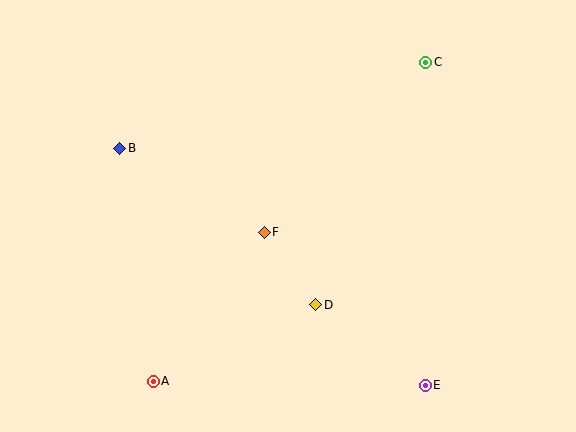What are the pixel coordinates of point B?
Point B is at (120, 148).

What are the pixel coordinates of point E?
Point E is at (425, 385).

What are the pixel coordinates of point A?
Point A is at (153, 381).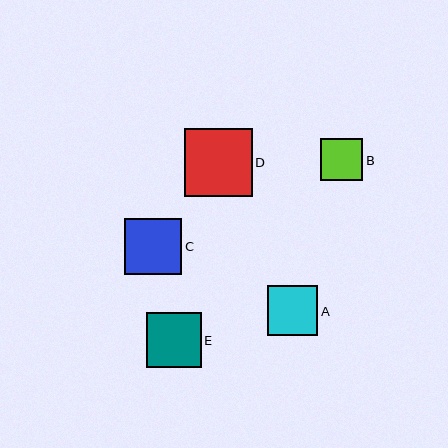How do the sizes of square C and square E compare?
Square C and square E are approximately the same size.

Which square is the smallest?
Square B is the smallest with a size of approximately 42 pixels.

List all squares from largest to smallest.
From largest to smallest: D, C, E, A, B.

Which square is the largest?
Square D is the largest with a size of approximately 68 pixels.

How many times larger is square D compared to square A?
Square D is approximately 1.4 times the size of square A.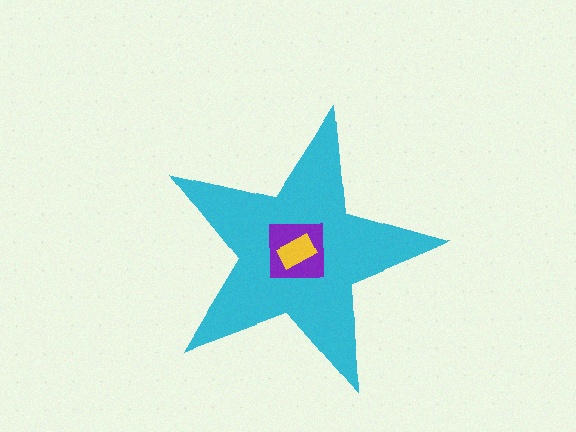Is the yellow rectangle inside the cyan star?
Yes.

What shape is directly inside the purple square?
The yellow rectangle.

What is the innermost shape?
The yellow rectangle.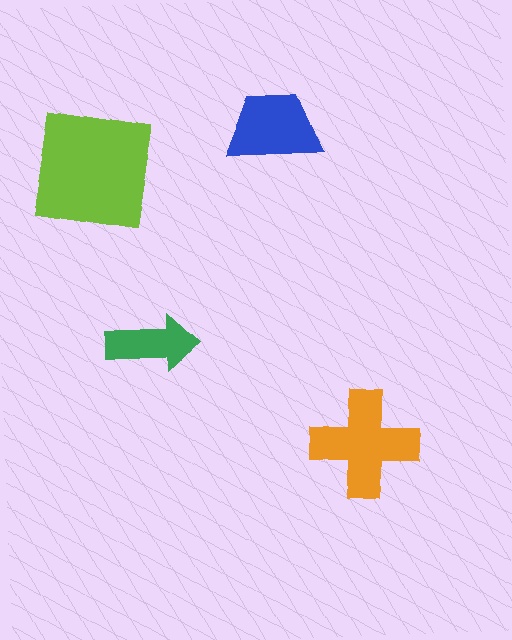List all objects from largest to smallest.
The lime square, the orange cross, the blue trapezoid, the green arrow.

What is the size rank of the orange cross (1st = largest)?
2nd.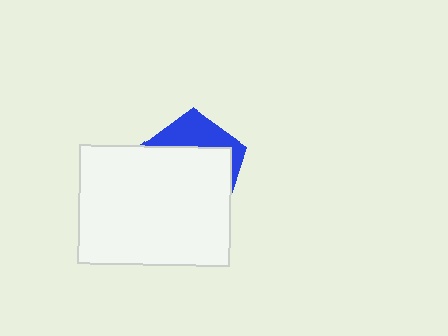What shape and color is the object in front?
The object in front is a white rectangle.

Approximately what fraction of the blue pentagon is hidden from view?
Roughly 68% of the blue pentagon is hidden behind the white rectangle.